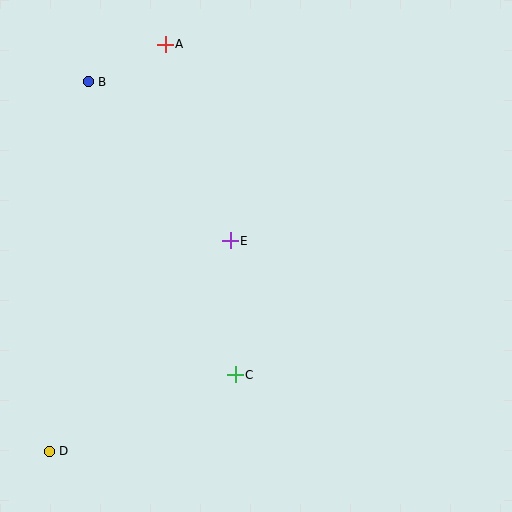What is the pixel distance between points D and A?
The distance between D and A is 423 pixels.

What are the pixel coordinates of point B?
Point B is at (88, 82).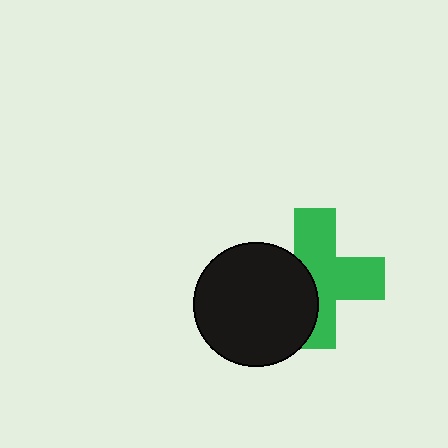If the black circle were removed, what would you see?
You would see the complete green cross.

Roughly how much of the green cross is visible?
About half of it is visible (roughly 63%).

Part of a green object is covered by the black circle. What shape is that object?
It is a cross.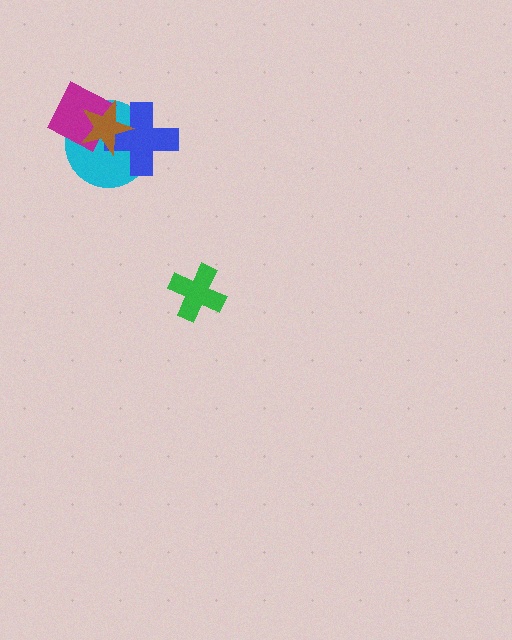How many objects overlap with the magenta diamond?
3 objects overlap with the magenta diamond.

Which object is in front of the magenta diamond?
The brown star is in front of the magenta diamond.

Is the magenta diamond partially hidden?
Yes, it is partially covered by another shape.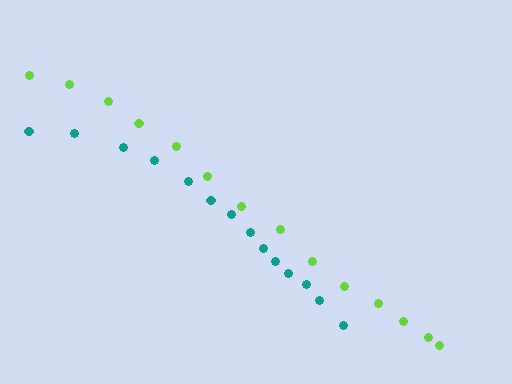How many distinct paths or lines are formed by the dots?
There are 2 distinct paths.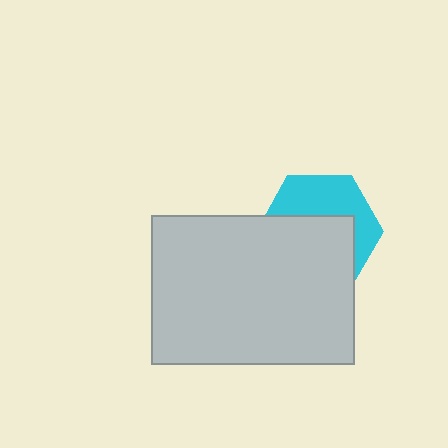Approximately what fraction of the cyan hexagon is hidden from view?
Roughly 57% of the cyan hexagon is hidden behind the light gray rectangle.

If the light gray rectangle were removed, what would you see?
You would see the complete cyan hexagon.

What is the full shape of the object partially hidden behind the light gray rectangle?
The partially hidden object is a cyan hexagon.